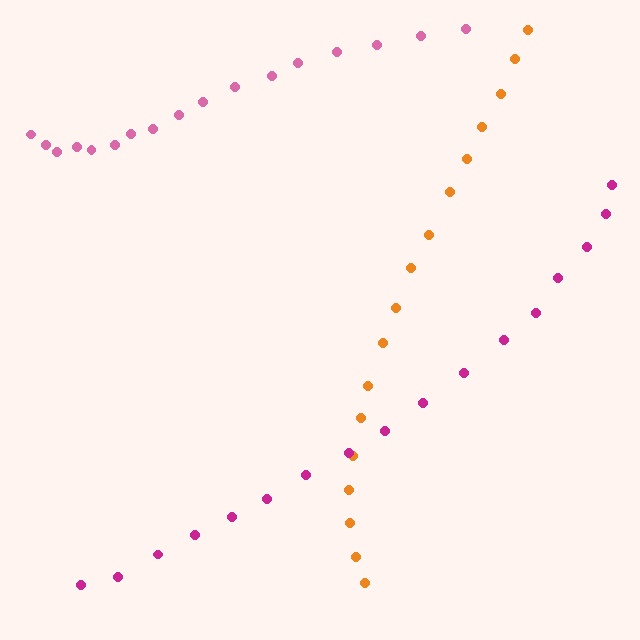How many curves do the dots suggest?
There are 3 distinct paths.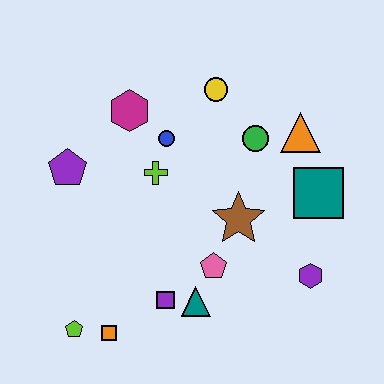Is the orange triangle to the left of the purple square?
No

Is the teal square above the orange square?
Yes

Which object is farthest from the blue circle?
The lime pentagon is farthest from the blue circle.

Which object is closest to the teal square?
The orange triangle is closest to the teal square.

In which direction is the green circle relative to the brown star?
The green circle is above the brown star.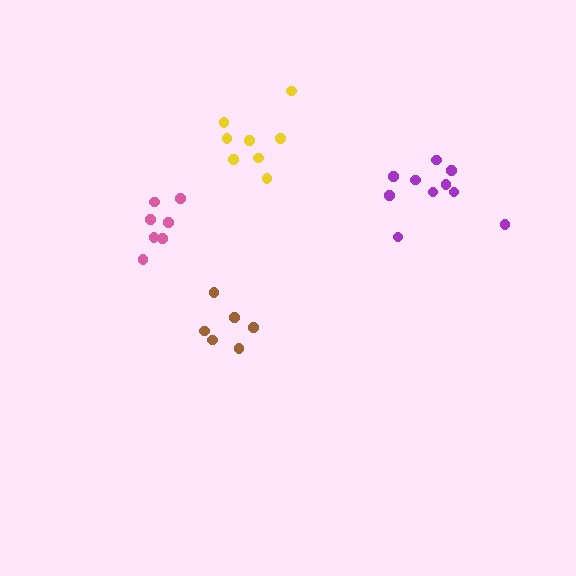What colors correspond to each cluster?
The clusters are colored: brown, yellow, pink, purple.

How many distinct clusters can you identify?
There are 4 distinct clusters.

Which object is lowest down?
The brown cluster is bottommost.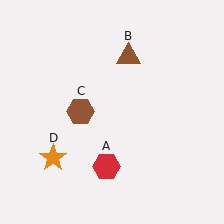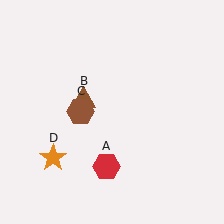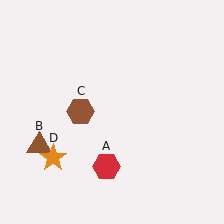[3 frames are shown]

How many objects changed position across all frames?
1 object changed position: brown triangle (object B).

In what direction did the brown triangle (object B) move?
The brown triangle (object B) moved down and to the left.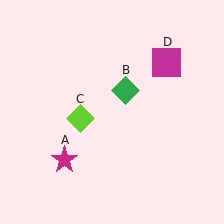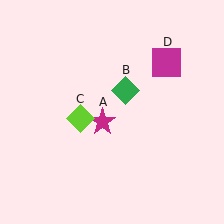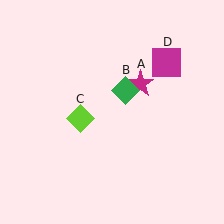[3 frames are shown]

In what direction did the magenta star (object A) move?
The magenta star (object A) moved up and to the right.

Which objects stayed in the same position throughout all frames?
Green diamond (object B) and lime diamond (object C) and magenta square (object D) remained stationary.